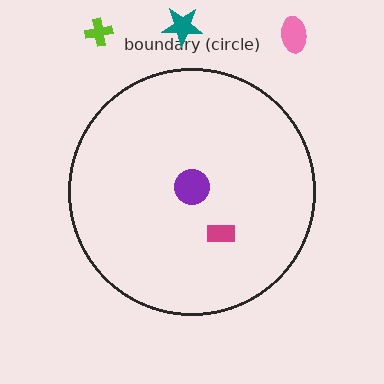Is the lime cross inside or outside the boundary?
Outside.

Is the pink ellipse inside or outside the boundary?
Outside.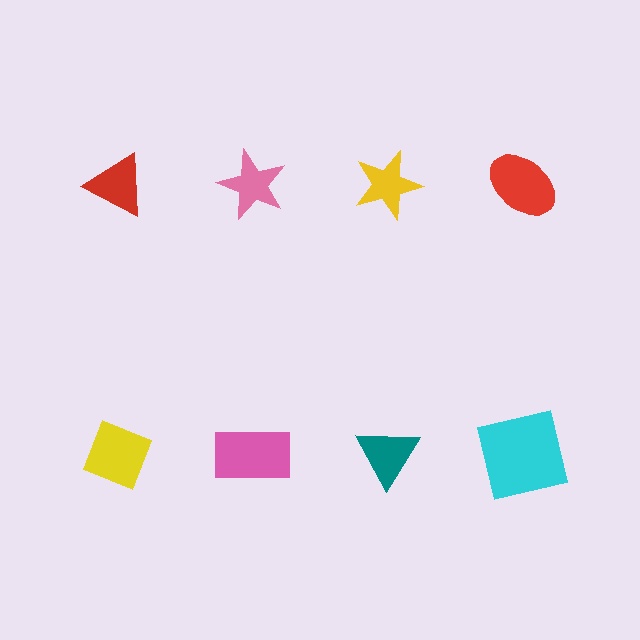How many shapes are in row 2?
4 shapes.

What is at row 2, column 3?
A teal triangle.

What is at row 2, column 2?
A pink rectangle.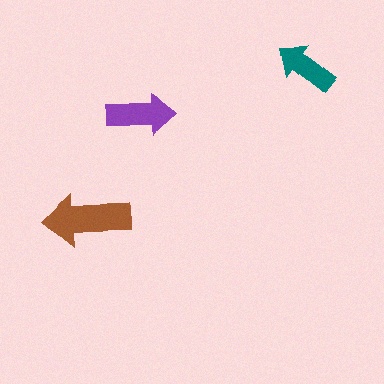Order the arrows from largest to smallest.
the brown one, the purple one, the teal one.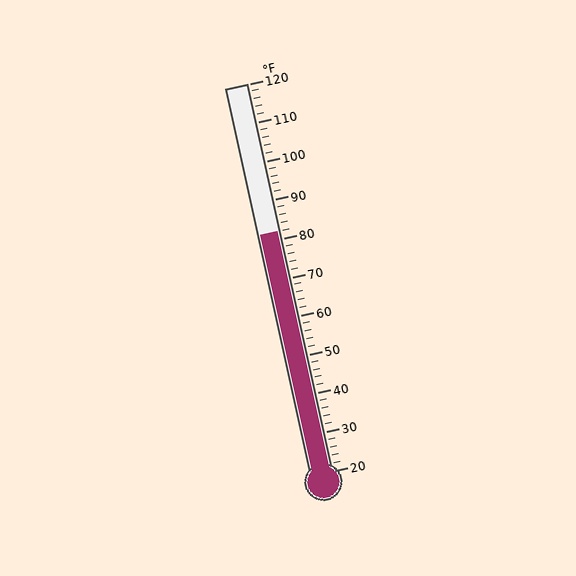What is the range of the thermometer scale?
The thermometer scale ranges from 20°F to 120°F.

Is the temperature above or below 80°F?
The temperature is above 80°F.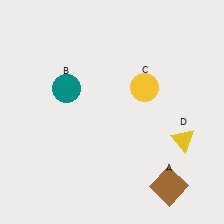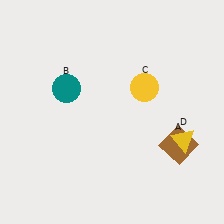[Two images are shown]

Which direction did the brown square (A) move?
The brown square (A) moved up.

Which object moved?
The brown square (A) moved up.